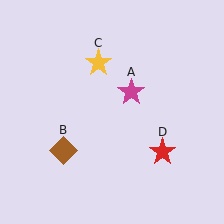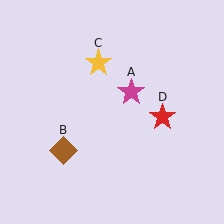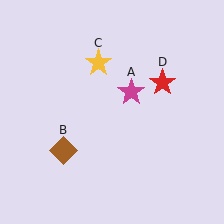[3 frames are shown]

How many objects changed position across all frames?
1 object changed position: red star (object D).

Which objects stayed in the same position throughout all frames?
Magenta star (object A) and brown diamond (object B) and yellow star (object C) remained stationary.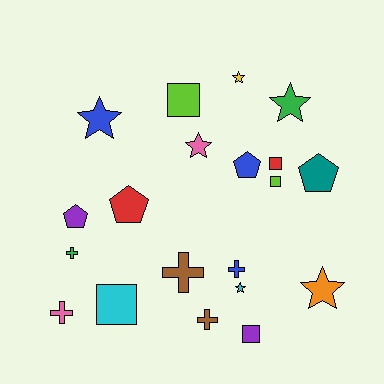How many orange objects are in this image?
There is 1 orange object.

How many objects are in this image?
There are 20 objects.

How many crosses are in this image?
There are 5 crosses.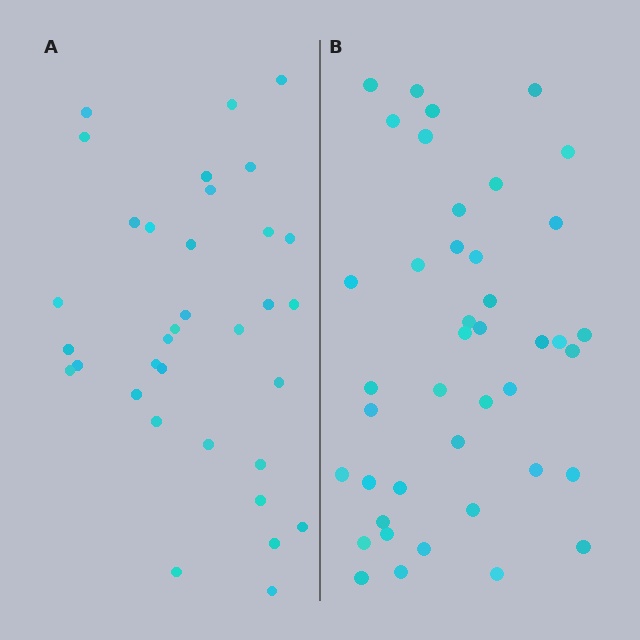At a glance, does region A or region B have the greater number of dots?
Region B (the right region) has more dots.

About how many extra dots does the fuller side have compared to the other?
Region B has roughly 8 or so more dots than region A.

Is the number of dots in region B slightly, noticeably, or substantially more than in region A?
Region B has only slightly more — the two regions are fairly close. The ratio is roughly 1.2 to 1.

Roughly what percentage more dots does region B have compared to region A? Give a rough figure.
About 25% more.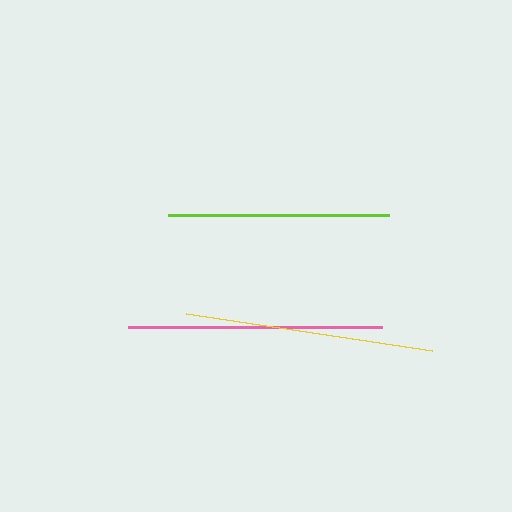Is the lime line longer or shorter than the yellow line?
The yellow line is longer than the lime line.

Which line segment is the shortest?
The lime line is the shortest at approximately 220 pixels.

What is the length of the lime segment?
The lime segment is approximately 220 pixels long.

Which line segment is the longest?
The pink line is the longest at approximately 254 pixels.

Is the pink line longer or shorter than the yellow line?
The pink line is longer than the yellow line.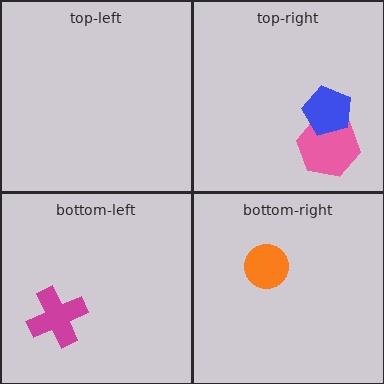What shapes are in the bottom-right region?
The orange circle.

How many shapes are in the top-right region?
2.